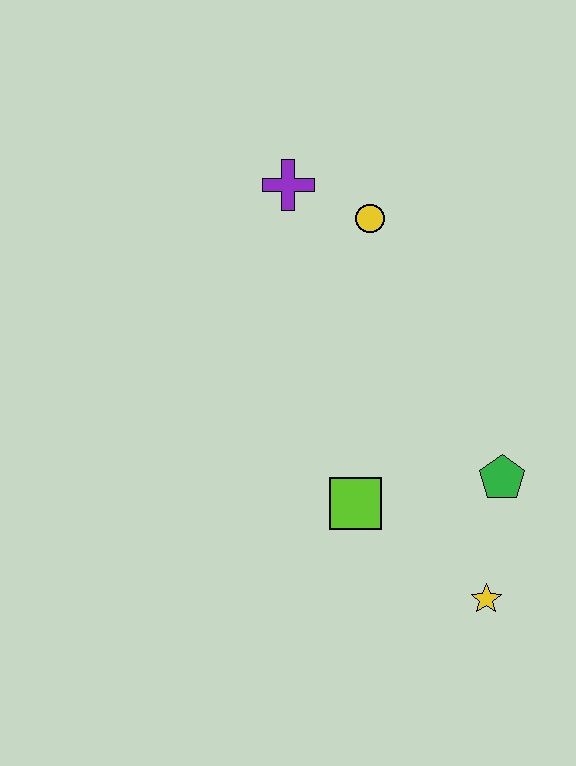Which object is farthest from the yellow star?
The purple cross is farthest from the yellow star.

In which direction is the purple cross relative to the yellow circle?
The purple cross is to the left of the yellow circle.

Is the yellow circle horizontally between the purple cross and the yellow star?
Yes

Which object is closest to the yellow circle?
The purple cross is closest to the yellow circle.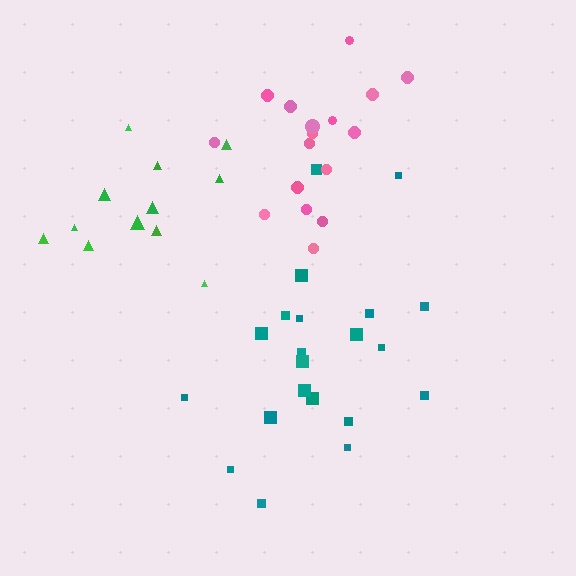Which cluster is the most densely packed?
Pink.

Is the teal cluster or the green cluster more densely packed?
Teal.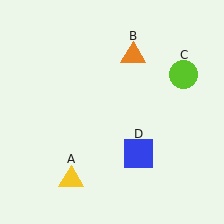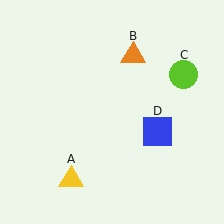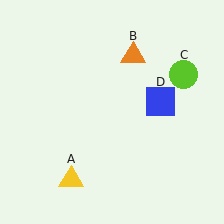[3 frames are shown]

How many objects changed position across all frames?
1 object changed position: blue square (object D).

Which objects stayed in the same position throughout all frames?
Yellow triangle (object A) and orange triangle (object B) and lime circle (object C) remained stationary.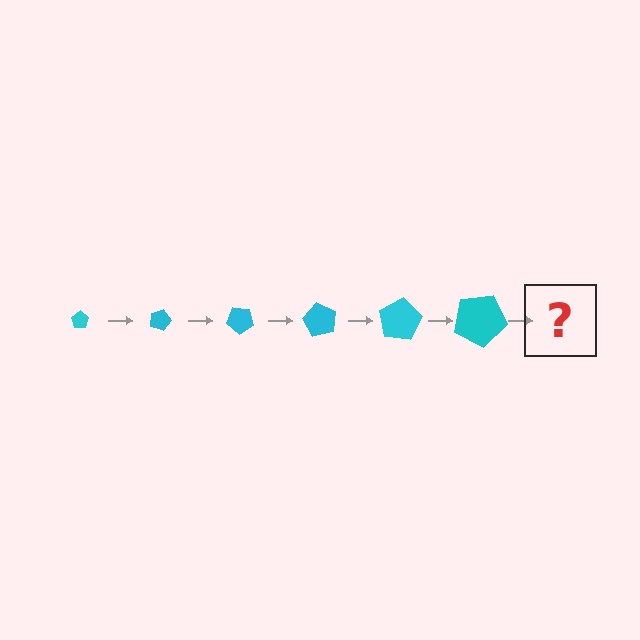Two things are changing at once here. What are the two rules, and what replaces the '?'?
The two rules are that the pentagon grows larger each step and it rotates 20 degrees each step. The '?' should be a pentagon, larger than the previous one and rotated 120 degrees from the start.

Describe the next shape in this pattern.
It should be a pentagon, larger than the previous one and rotated 120 degrees from the start.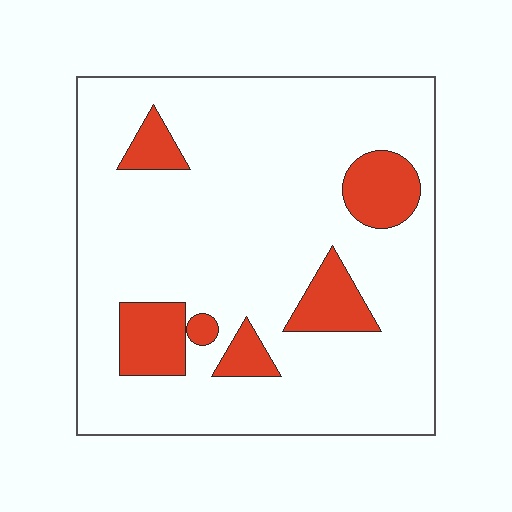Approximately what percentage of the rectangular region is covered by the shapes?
Approximately 15%.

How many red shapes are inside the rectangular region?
6.